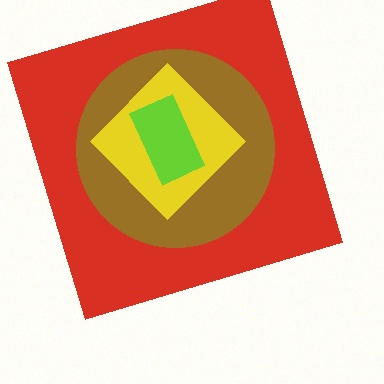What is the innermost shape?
The lime rectangle.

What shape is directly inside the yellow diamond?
The lime rectangle.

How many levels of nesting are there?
4.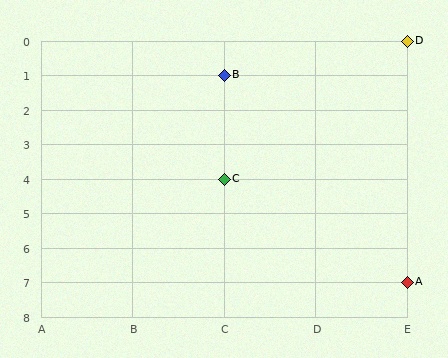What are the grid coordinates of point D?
Point D is at grid coordinates (E, 0).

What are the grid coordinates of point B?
Point B is at grid coordinates (C, 1).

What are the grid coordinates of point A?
Point A is at grid coordinates (E, 7).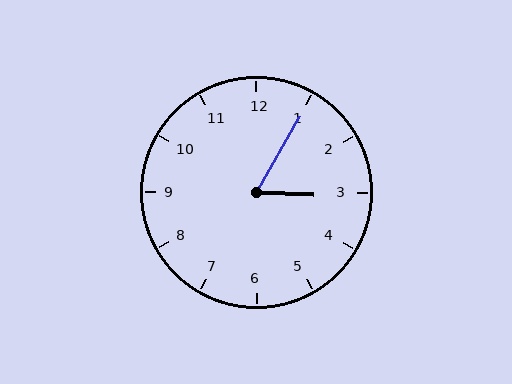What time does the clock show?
3:05.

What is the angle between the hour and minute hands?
Approximately 62 degrees.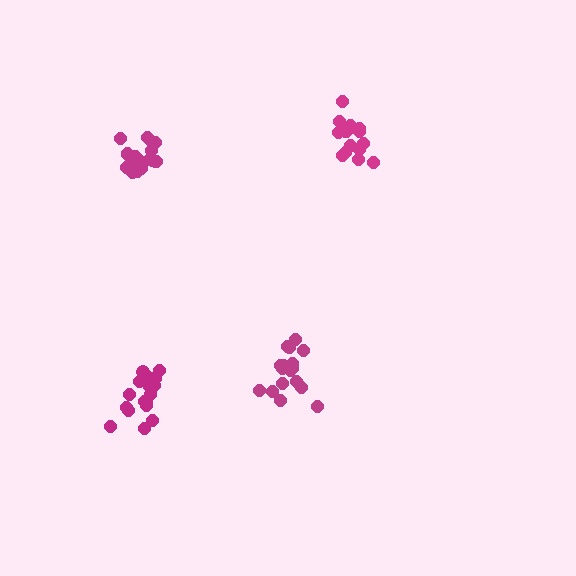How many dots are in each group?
Group 1: 19 dots, Group 2: 14 dots, Group 3: 17 dots, Group 4: 18 dots (68 total).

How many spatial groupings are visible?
There are 4 spatial groupings.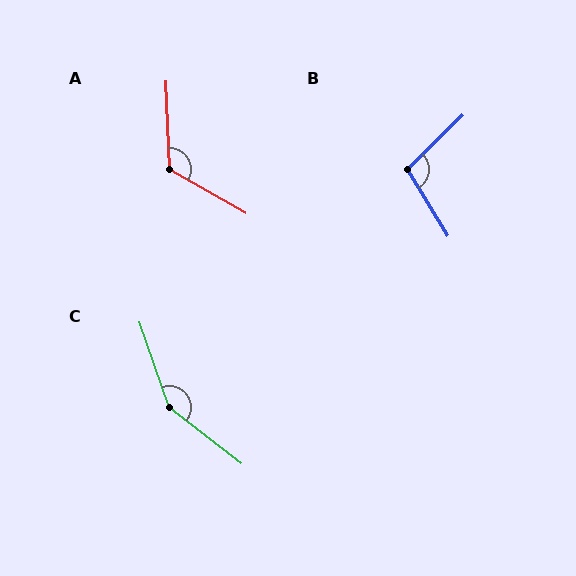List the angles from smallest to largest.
B (103°), A (121°), C (147°).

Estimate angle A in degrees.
Approximately 121 degrees.